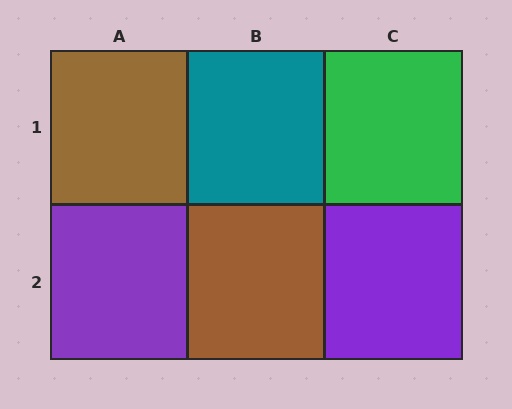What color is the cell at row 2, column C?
Purple.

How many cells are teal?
1 cell is teal.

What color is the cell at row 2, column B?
Brown.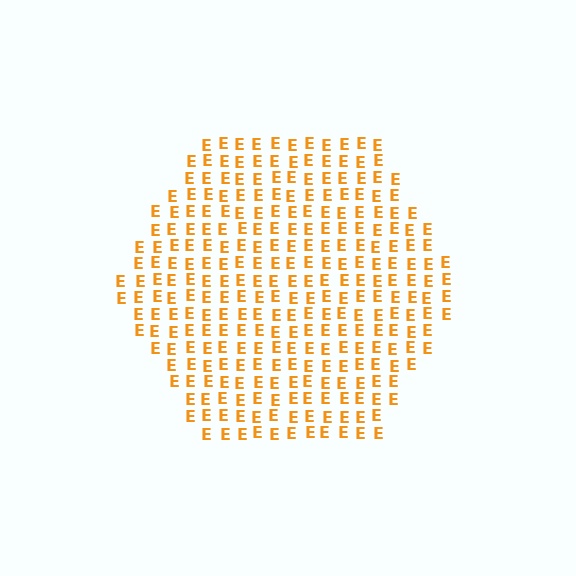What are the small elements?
The small elements are letter E's.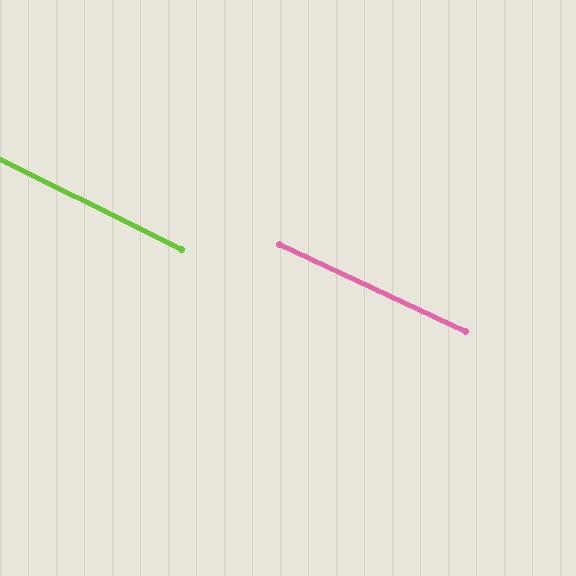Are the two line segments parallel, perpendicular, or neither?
Parallel — their directions differ by only 1.4°.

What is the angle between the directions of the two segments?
Approximately 1 degree.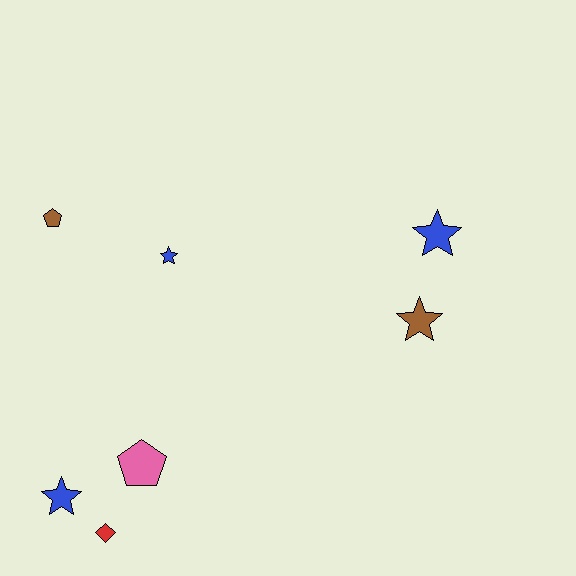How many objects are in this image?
There are 7 objects.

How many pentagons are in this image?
There are 2 pentagons.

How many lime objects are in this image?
There are no lime objects.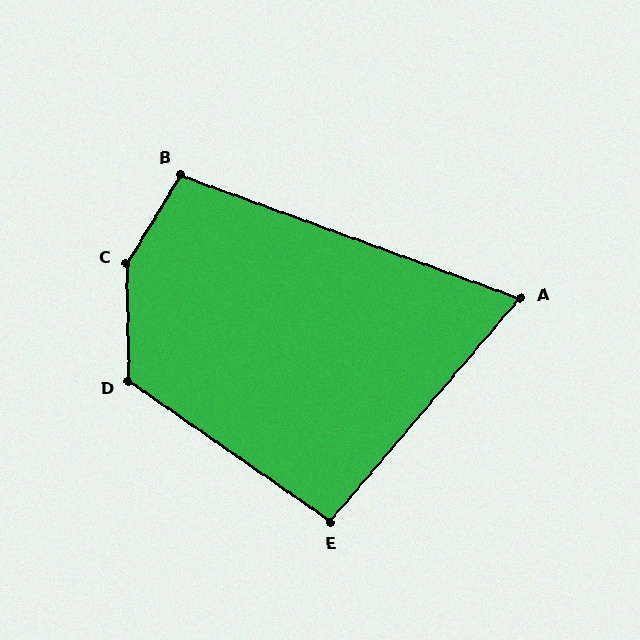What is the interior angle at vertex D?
Approximately 126 degrees (obtuse).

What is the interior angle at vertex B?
Approximately 101 degrees (obtuse).